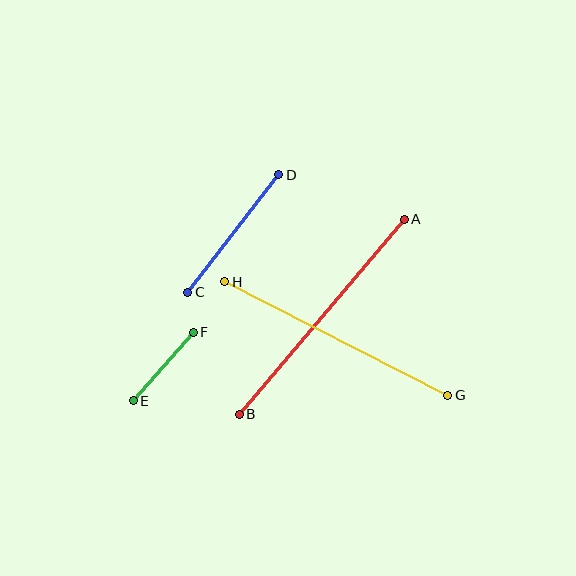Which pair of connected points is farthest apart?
Points A and B are farthest apart.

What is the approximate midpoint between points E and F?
The midpoint is at approximately (163, 366) pixels.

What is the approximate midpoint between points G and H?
The midpoint is at approximately (336, 338) pixels.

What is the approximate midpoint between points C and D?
The midpoint is at approximately (233, 234) pixels.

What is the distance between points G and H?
The distance is approximately 250 pixels.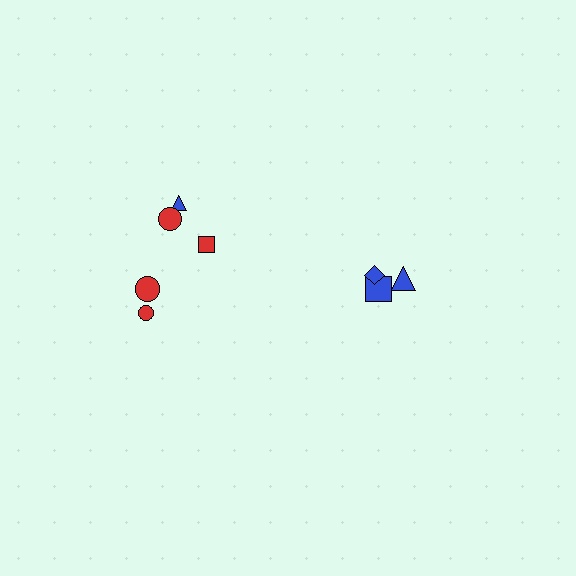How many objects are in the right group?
There are 3 objects.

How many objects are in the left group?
There are 5 objects.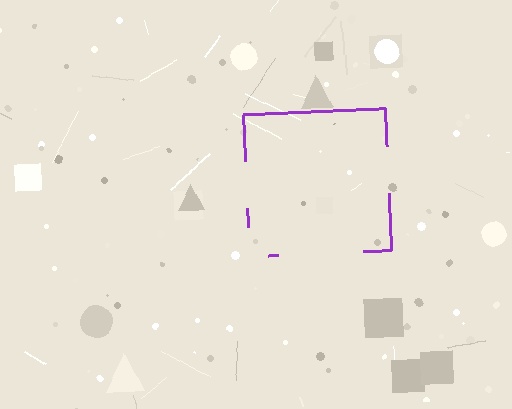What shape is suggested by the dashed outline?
The dashed outline suggests a square.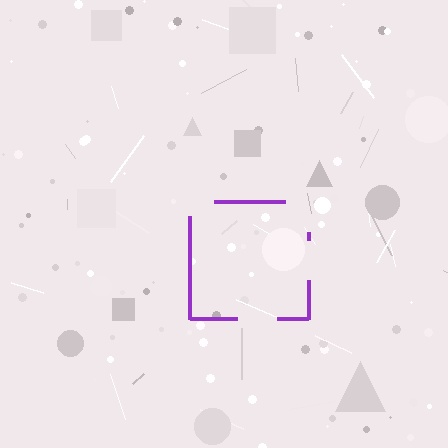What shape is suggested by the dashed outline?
The dashed outline suggests a square.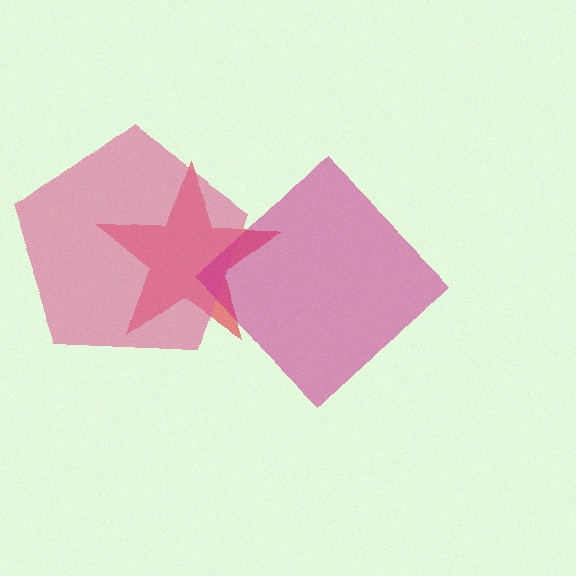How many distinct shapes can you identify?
There are 3 distinct shapes: a red star, a pink pentagon, a magenta diamond.